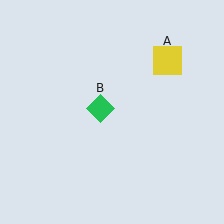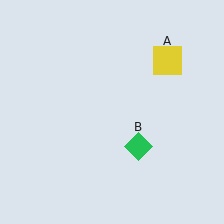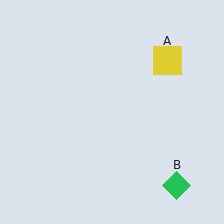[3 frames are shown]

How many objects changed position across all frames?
1 object changed position: green diamond (object B).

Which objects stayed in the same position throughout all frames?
Yellow square (object A) remained stationary.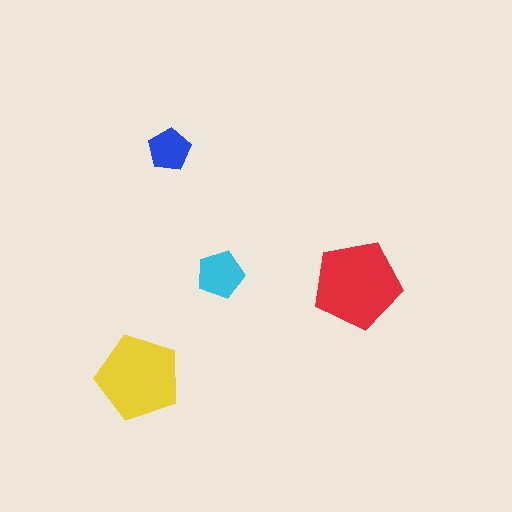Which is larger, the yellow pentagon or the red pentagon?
The red one.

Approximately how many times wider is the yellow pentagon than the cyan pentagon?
About 2 times wider.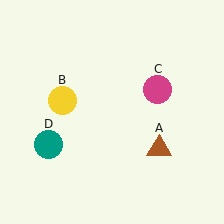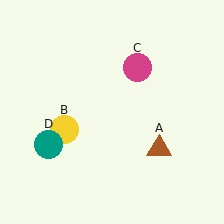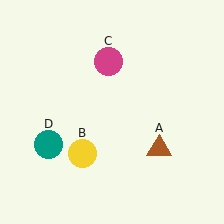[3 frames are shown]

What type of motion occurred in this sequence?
The yellow circle (object B), magenta circle (object C) rotated counterclockwise around the center of the scene.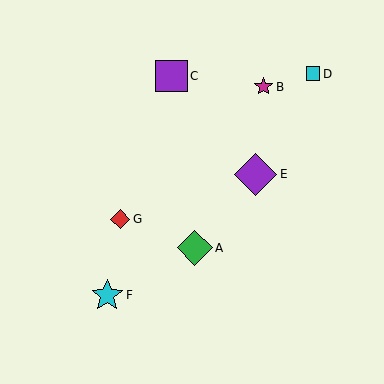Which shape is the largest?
The purple diamond (labeled E) is the largest.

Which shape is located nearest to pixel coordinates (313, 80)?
The cyan square (labeled D) at (313, 74) is nearest to that location.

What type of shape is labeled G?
Shape G is a red diamond.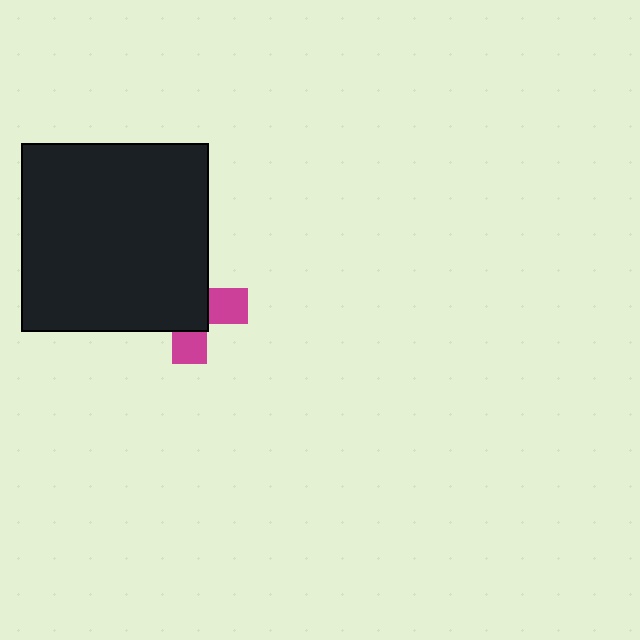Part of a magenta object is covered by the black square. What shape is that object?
It is a cross.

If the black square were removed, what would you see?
You would see the complete magenta cross.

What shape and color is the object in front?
The object in front is a black square.